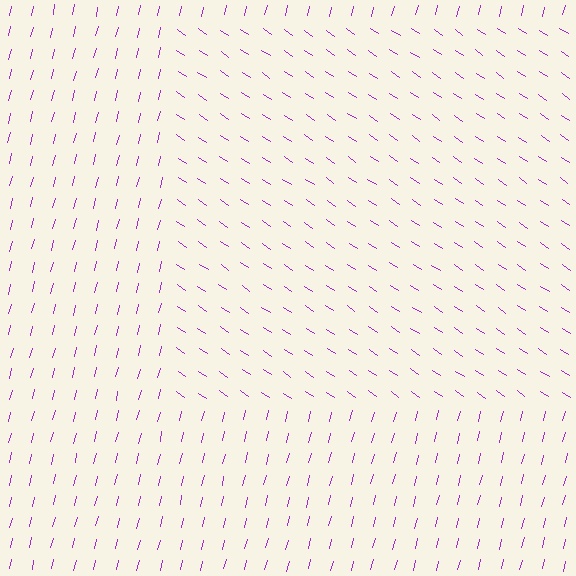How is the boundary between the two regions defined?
The boundary is defined purely by a change in line orientation (approximately 70 degrees difference). All lines are the same color and thickness.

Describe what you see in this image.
The image is filled with small purple line segments. A rectangle region in the image has lines oriented differently from the surrounding lines, creating a visible texture boundary.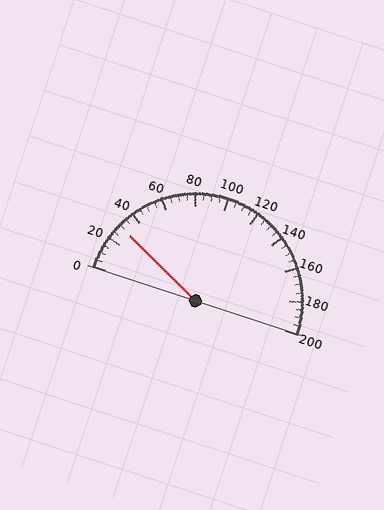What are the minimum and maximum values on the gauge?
The gauge ranges from 0 to 200.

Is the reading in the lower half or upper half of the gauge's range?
The reading is in the lower half of the range (0 to 200).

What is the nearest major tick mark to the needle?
The nearest major tick mark is 40.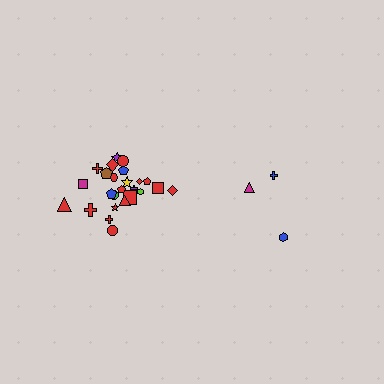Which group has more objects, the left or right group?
The left group.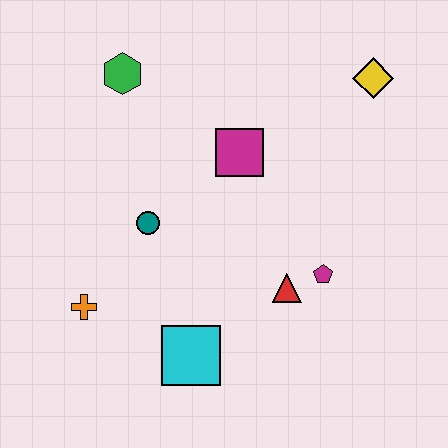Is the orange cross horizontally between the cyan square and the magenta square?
No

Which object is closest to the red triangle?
The magenta pentagon is closest to the red triangle.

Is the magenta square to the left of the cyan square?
No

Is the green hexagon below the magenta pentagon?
No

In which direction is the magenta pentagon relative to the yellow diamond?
The magenta pentagon is below the yellow diamond.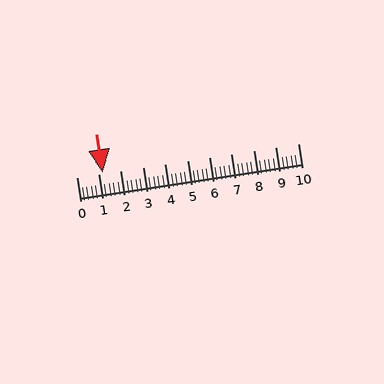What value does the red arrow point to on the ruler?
The red arrow points to approximately 1.2.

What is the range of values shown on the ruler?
The ruler shows values from 0 to 10.